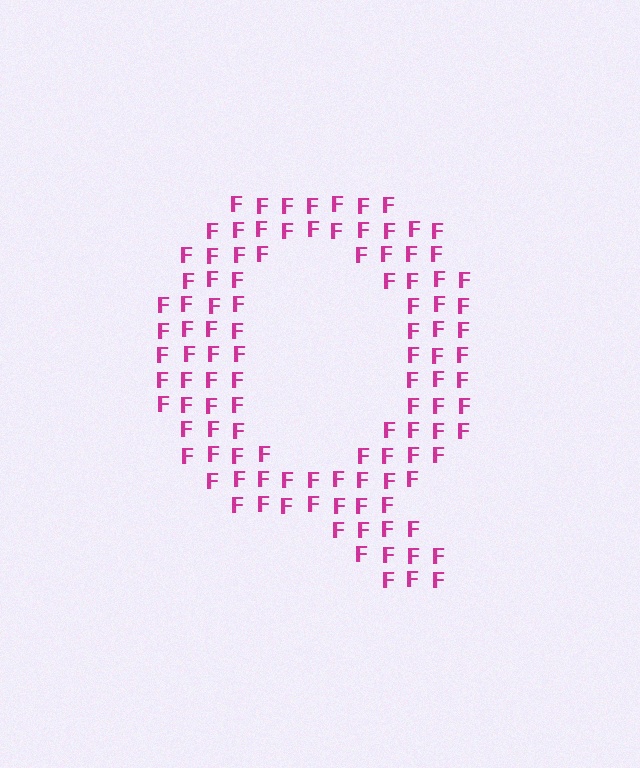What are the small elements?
The small elements are letter F's.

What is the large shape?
The large shape is the letter Q.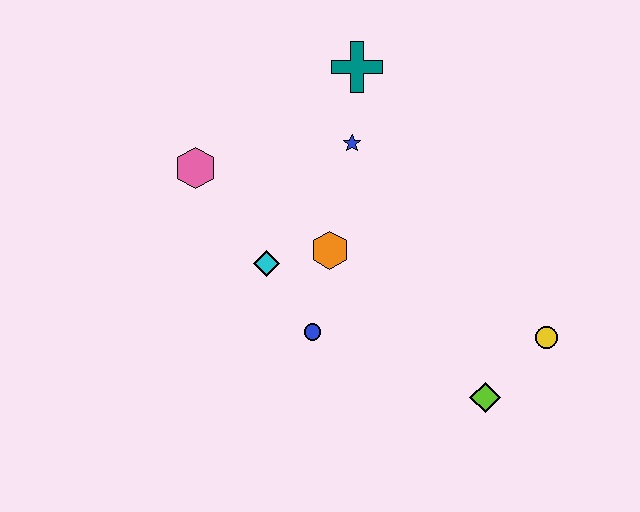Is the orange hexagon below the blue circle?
No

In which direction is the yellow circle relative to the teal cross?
The yellow circle is below the teal cross.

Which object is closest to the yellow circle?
The lime diamond is closest to the yellow circle.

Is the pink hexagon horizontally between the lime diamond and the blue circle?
No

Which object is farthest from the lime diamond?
The pink hexagon is farthest from the lime diamond.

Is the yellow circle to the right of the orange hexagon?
Yes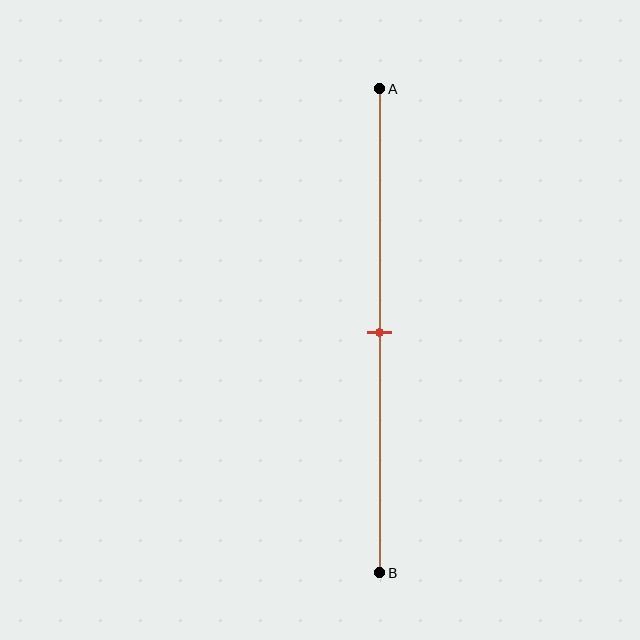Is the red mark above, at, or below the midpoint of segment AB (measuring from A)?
The red mark is approximately at the midpoint of segment AB.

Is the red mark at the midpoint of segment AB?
Yes, the mark is approximately at the midpoint.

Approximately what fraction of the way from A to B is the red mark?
The red mark is approximately 50% of the way from A to B.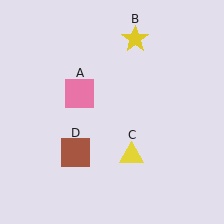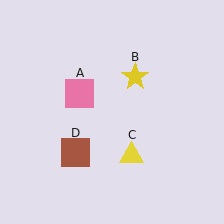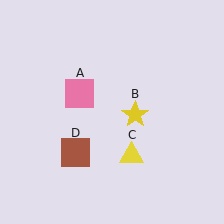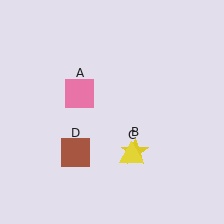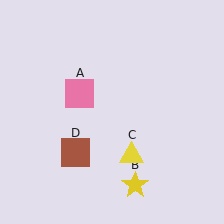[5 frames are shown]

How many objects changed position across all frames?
1 object changed position: yellow star (object B).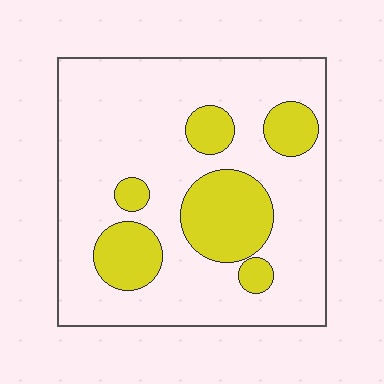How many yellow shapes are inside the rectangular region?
6.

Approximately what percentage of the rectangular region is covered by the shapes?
Approximately 25%.